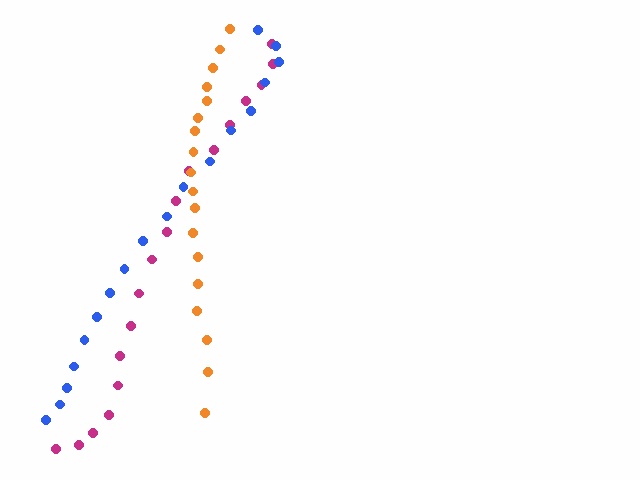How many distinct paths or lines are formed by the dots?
There are 3 distinct paths.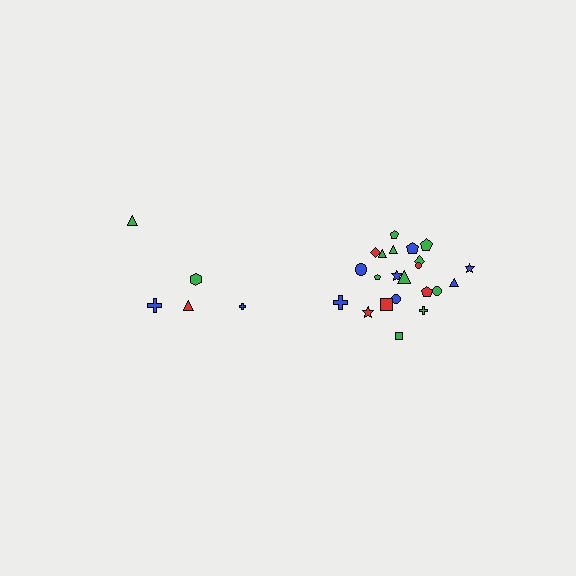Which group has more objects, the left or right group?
The right group.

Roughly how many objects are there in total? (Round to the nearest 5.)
Roughly 25 objects in total.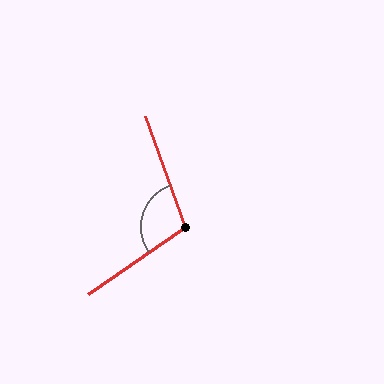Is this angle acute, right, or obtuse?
It is obtuse.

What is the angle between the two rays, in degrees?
Approximately 106 degrees.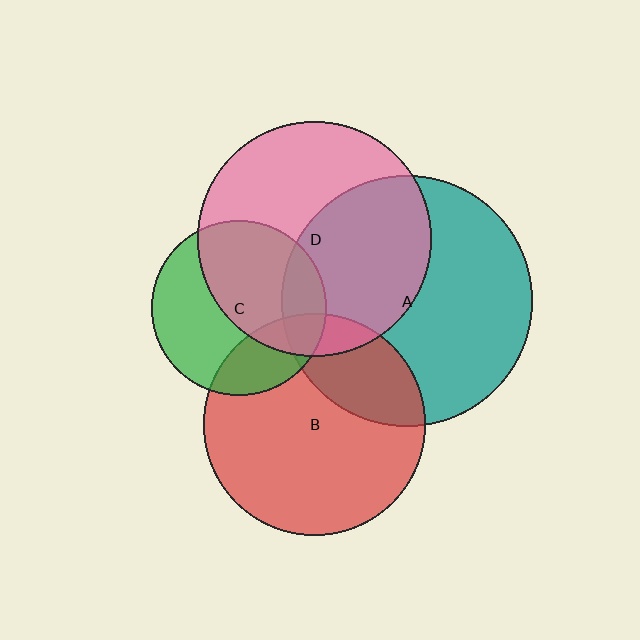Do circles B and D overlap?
Yes.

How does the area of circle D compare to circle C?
Approximately 1.8 times.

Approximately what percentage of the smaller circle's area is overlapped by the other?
Approximately 10%.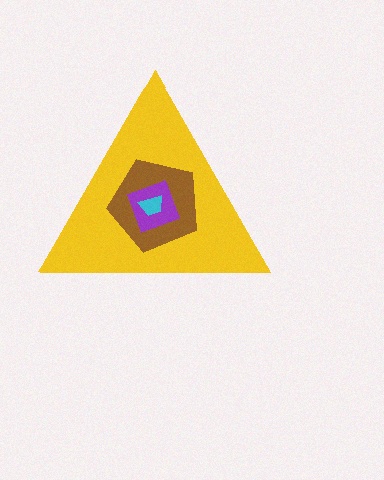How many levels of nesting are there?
4.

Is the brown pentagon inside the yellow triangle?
Yes.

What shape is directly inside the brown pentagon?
The purple diamond.